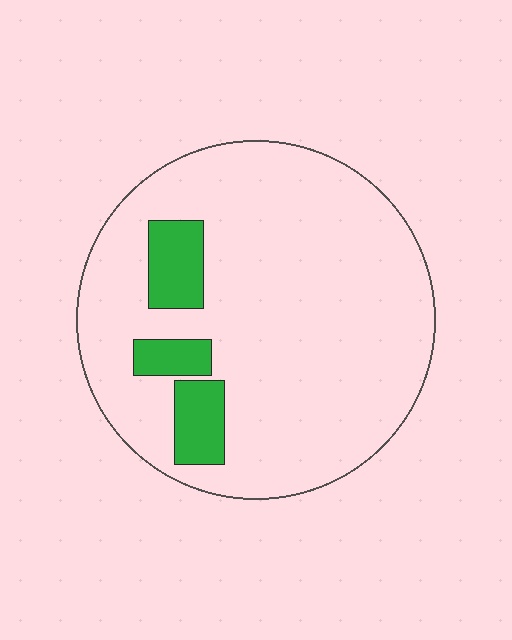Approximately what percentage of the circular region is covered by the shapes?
Approximately 10%.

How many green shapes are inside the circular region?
3.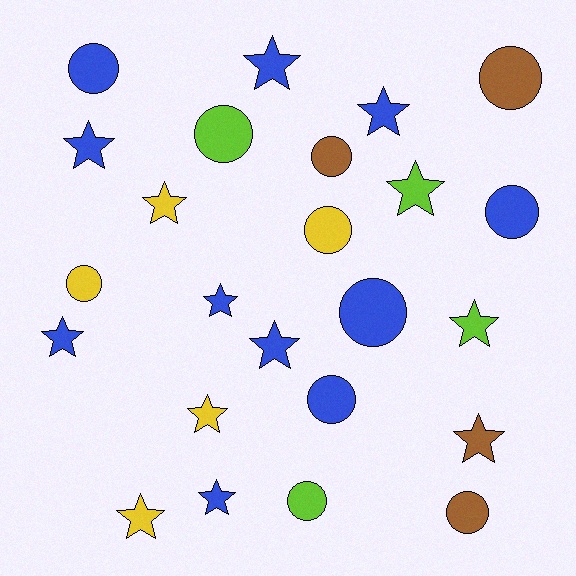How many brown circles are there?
There are 3 brown circles.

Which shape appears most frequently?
Star, with 13 objects.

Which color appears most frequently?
Blue, with 11 objects.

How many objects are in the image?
There are 24 objects.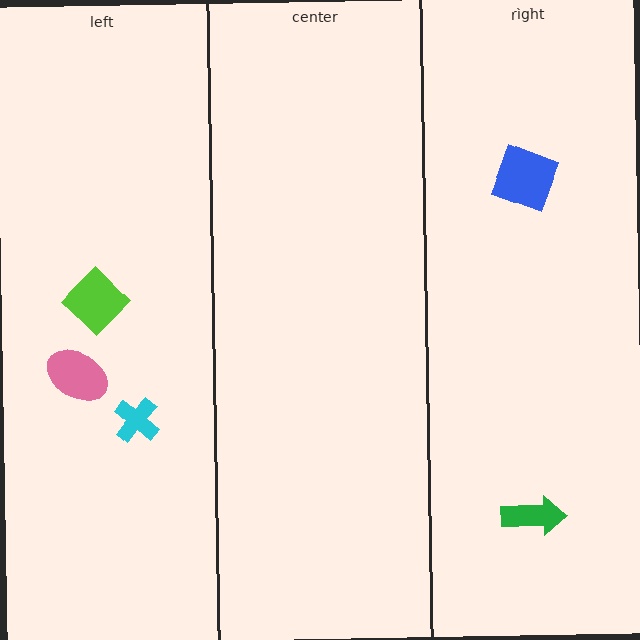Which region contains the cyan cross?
The left region.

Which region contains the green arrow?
The right region.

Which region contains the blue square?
The right region.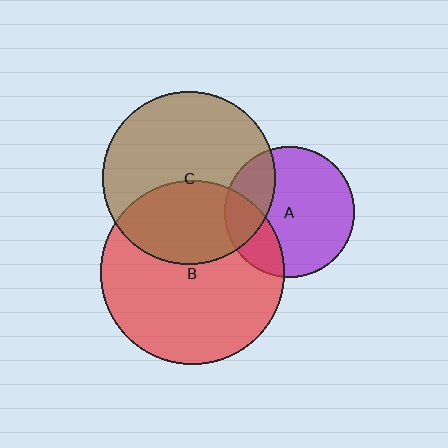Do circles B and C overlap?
Yes.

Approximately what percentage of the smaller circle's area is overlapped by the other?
Approximately 40%.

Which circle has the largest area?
Circle B (red).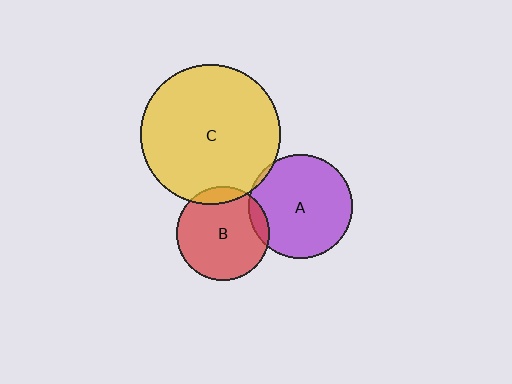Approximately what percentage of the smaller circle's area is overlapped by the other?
Approximately 5%.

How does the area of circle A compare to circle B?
Approximately 1.2 times.